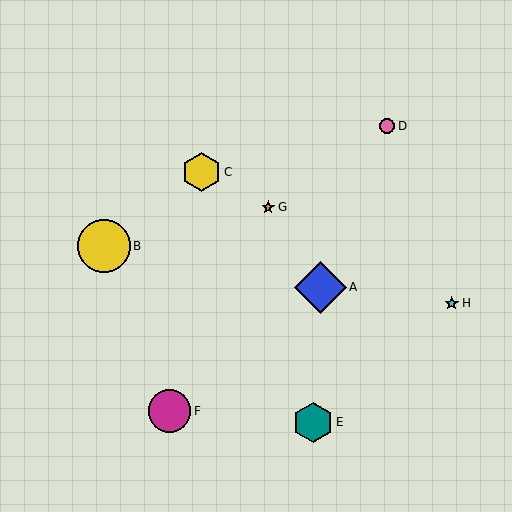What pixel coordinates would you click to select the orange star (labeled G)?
Click at (268, 207) to select the orange star G.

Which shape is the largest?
The yellow circle (labeled B) is the largest.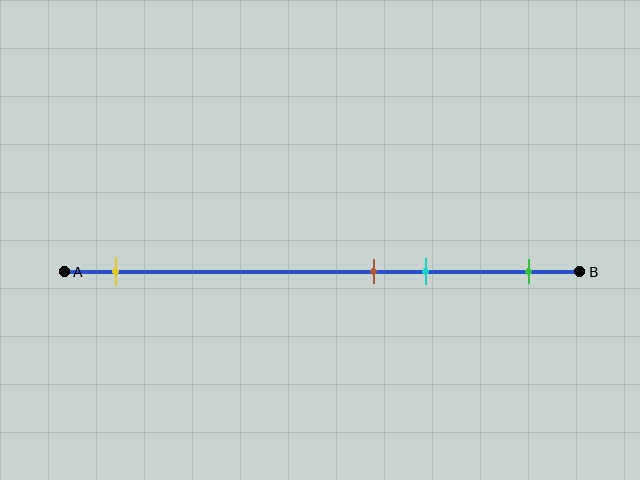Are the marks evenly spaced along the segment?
No, the marks are not evenly spaced.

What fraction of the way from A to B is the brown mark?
The brown mark is approximately 60% (0.6) of the way from A to B.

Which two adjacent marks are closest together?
The brown and cyan marks are the closest adjacent pair.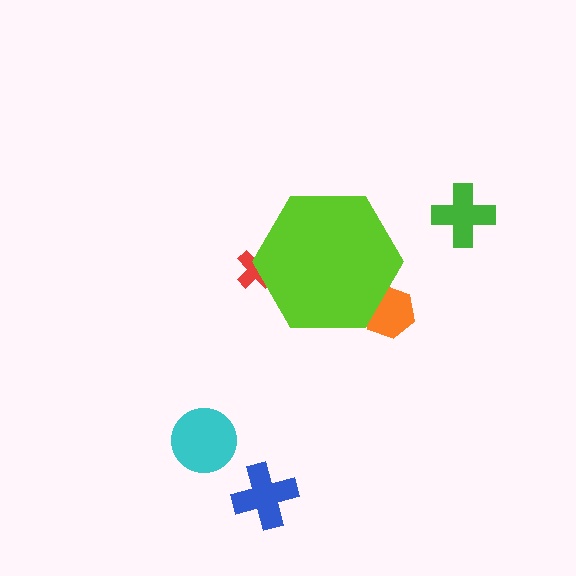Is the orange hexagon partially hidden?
Yes, the orange hexagon is partially hidden behind the lime hexagon.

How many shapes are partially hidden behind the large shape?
2 shapes are partially hidden.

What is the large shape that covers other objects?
A lime hexagon.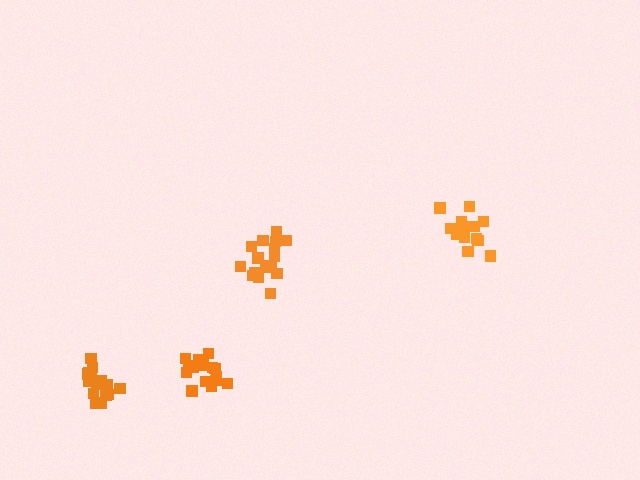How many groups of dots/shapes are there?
There are 4 groups.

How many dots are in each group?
Group 1: 17 dots, Group 2: 14 dots, Group 3: 17 dots, Group 4: 17 dots (65 total).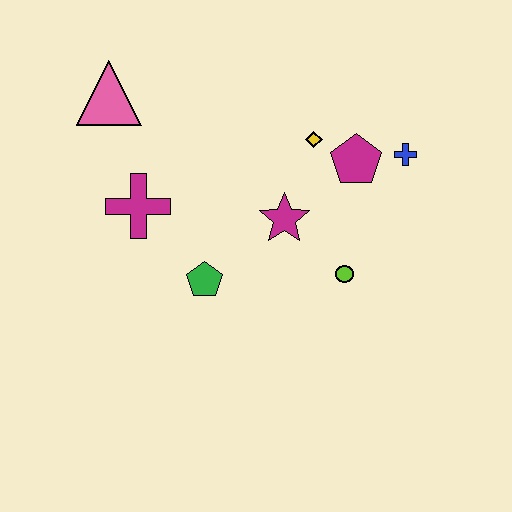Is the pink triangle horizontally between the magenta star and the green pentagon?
No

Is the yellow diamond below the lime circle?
No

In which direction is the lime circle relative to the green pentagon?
The lime circle is to the right of the green pentagon.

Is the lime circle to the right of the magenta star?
Yes